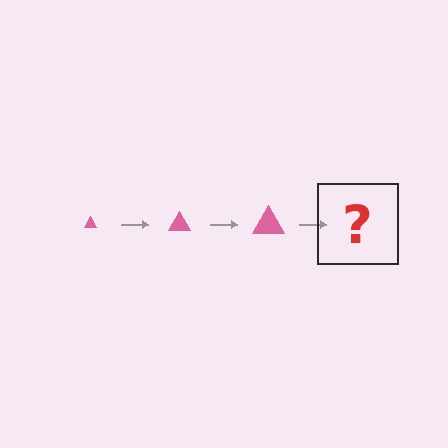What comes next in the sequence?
The next element should be a pink triangle, larger than the previous one.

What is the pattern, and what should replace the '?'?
The pattern is that the triangle gets progressively larger each step. The '?' should be a pink triangle, larger than the previous one.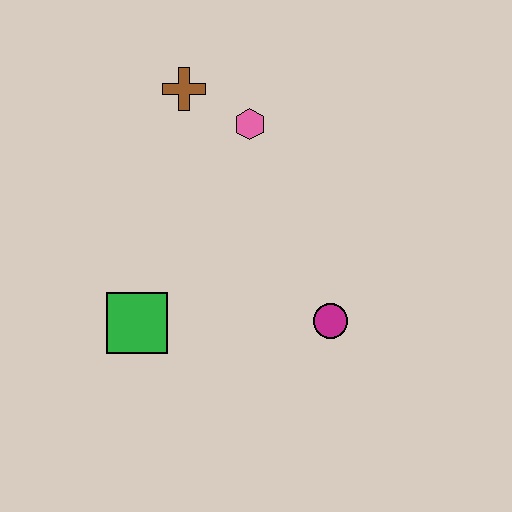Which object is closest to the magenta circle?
The green square is closest to the magenta circle.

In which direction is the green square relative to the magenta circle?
The green square is to the left of the magenta circle.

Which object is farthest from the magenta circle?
The brown cross is farthest from the magenta circle.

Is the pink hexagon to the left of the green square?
No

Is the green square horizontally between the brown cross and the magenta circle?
No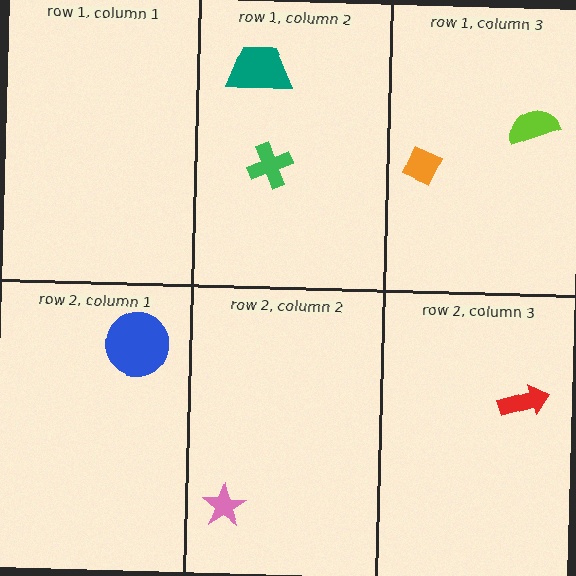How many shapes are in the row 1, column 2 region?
2.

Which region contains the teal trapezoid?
The row 1, column 2 region.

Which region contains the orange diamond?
The row 1, column 3 region.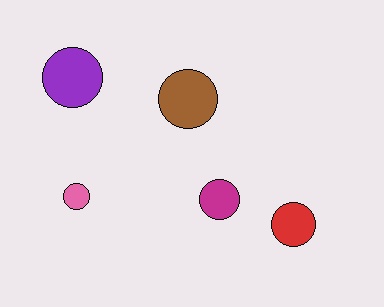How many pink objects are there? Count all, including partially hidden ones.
There is 1 pink object.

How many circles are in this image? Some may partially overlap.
There are 5 circles.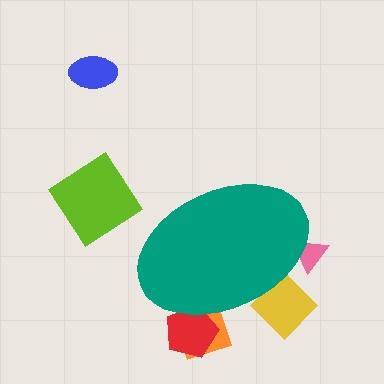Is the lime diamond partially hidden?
No, the lime diamond is fully visible.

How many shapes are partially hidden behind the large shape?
4 shapes are partially hidden.